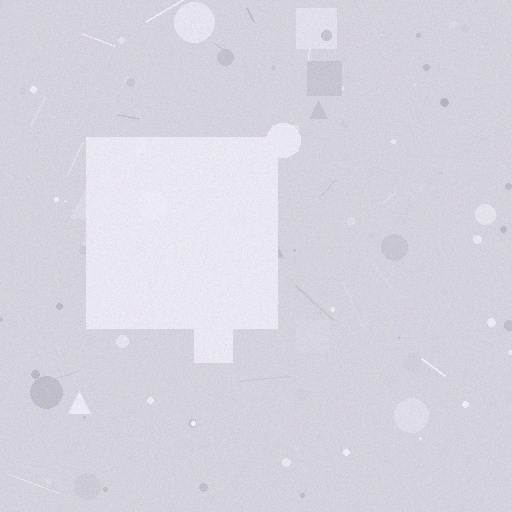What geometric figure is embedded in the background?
A square is embedded in the background.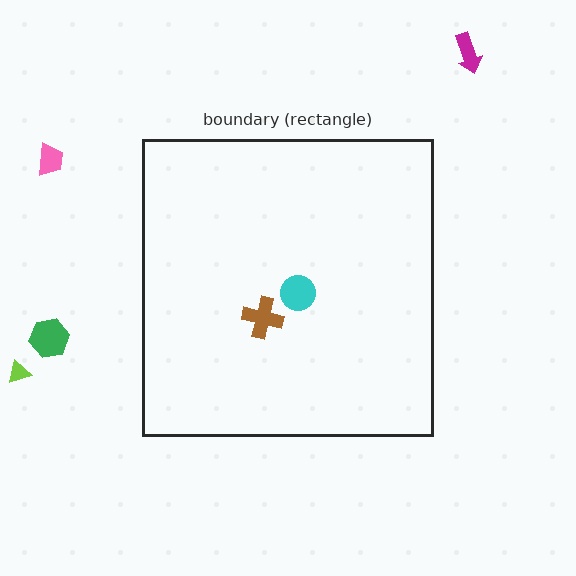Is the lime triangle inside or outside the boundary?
Outside.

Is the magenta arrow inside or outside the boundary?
Outside.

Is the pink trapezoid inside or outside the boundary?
Outside.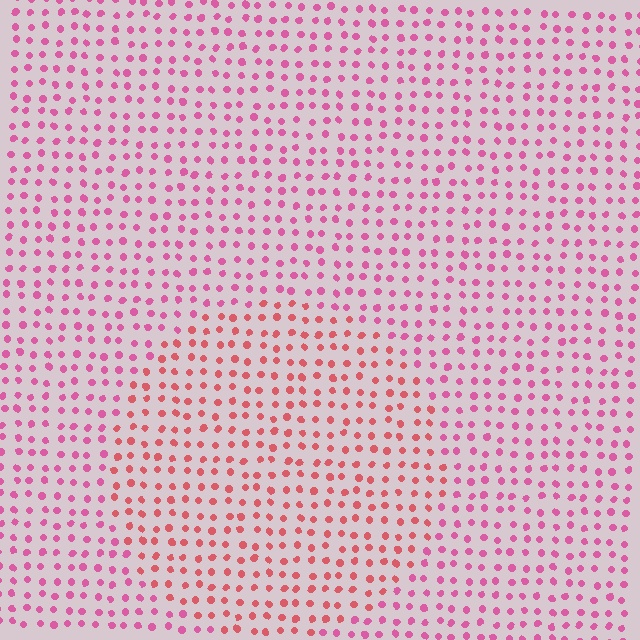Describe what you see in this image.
The image is filled with small pink elements in a uniform arrangement. A circle-shaped region is visible where the elements are tinted to a slightly different hue, forming a subtle color boundary.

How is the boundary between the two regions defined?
The boundary is defined purely by a slight shift in hue (about 29 degrees). Spacing, size, and orientation are identical on both sides.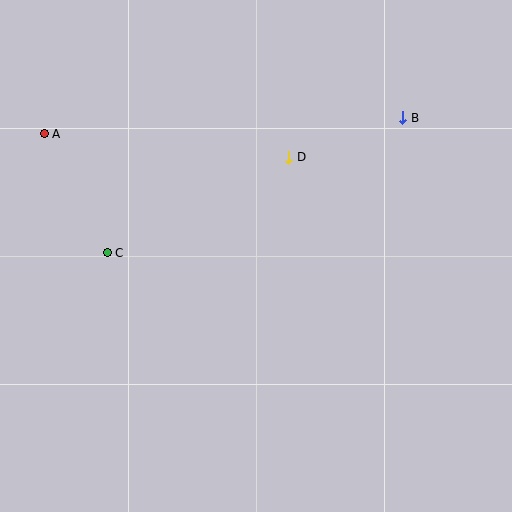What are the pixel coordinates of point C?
Point C is at (107, 253).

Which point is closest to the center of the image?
Point D at (289, 157) is closest to the center.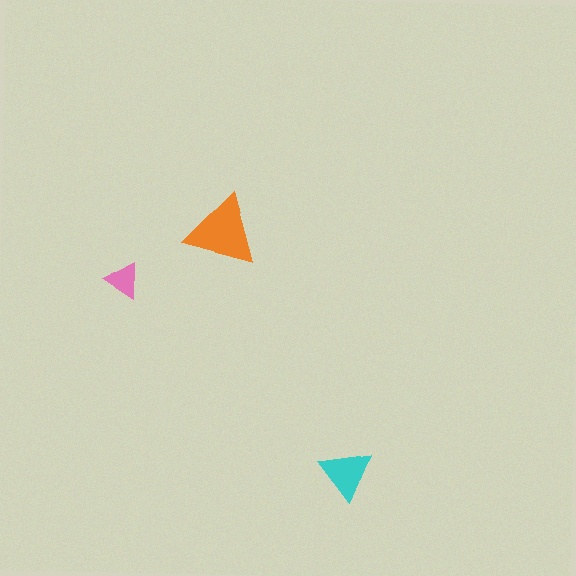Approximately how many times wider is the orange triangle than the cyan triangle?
About 1.5 times wider.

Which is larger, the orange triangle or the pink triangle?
The orange one.